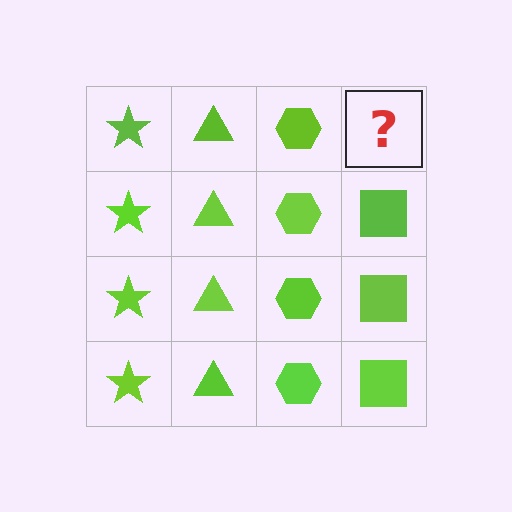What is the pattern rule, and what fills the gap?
The rule is that each column has a consistent shape. The gap should be filled with a lime square.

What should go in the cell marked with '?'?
The missing cell should contain a lime square.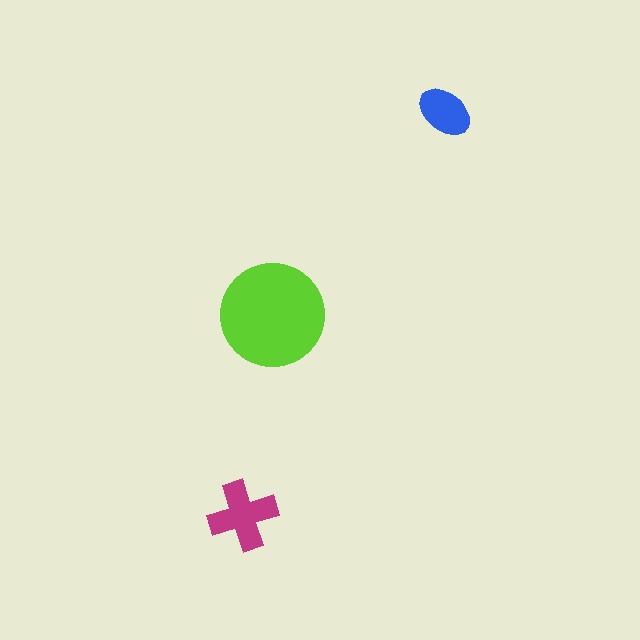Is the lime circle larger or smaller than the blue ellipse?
Larger.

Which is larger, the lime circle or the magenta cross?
The lime circle.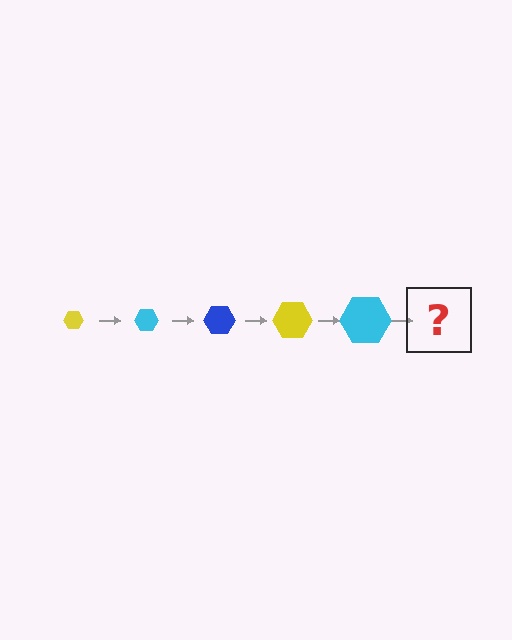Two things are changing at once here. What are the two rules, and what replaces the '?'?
The two rules are that the hexagon grows larger each step and the color cycles through yellow, cyan, and blue. The '?' should be a blue hexagon, larger than the previous one.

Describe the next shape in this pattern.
It should be a blue hexagon, larger than the previous one.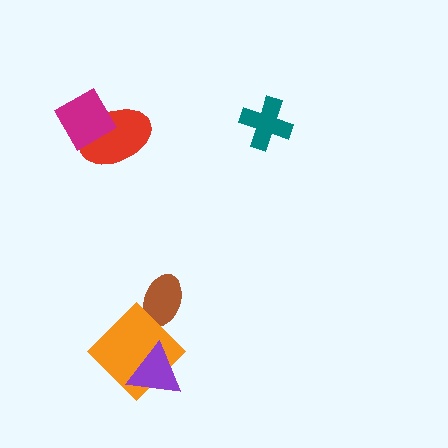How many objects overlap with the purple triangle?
1 object overlaps with the purple triangle.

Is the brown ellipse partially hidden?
Yes, it is partially covered by another shape.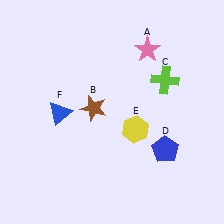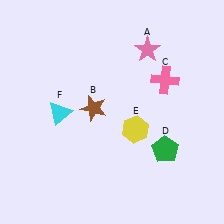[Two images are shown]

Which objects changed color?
C changed from lime to pink. D changed from blue to green. F changed from blue to cyan.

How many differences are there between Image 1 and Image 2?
There are 3 differences between the two images.